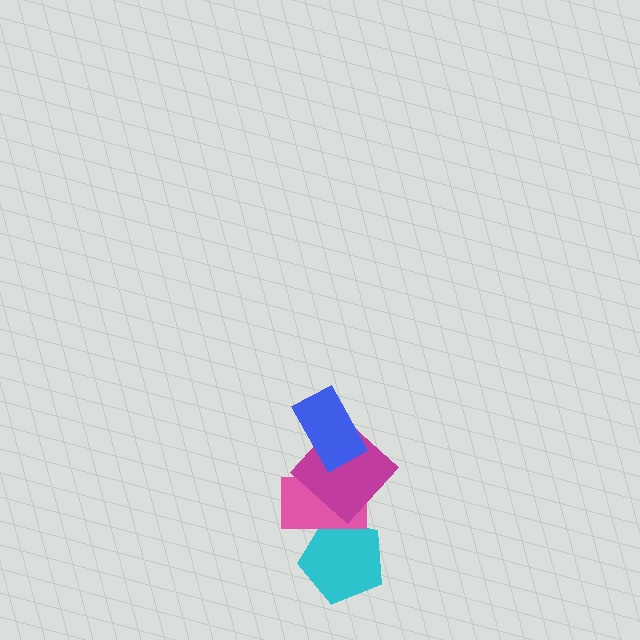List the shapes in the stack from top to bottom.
From top to bottom: the blue rectangle, the magenta diamond, the pink rectangle, the cyan pentagon.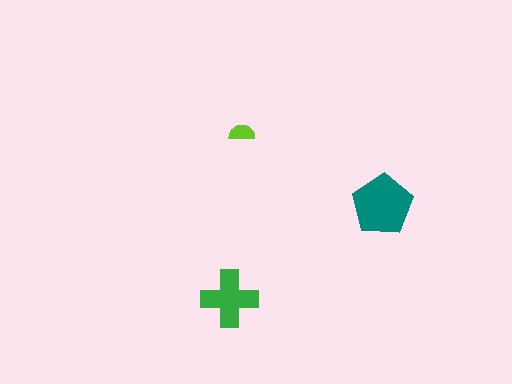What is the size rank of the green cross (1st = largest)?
2nd.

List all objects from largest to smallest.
The teal pentagon, the green cross, the lime semicircle.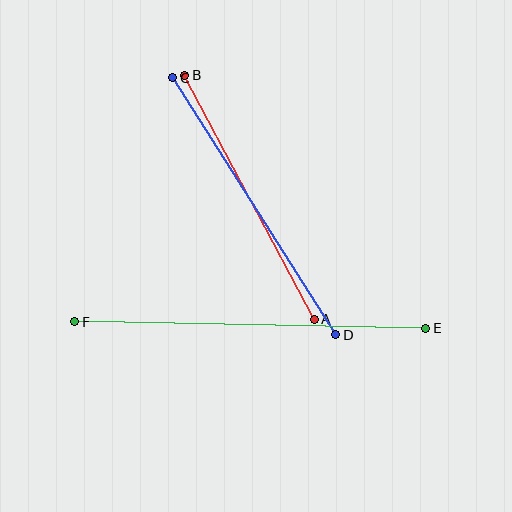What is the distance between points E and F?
The distance is approximately 351 pixels.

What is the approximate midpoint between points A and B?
The midpoint is at approximately (249, 197) pixels.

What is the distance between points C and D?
The distance is approximately 304 pixels.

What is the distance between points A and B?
The distance is approximately 276 pixels.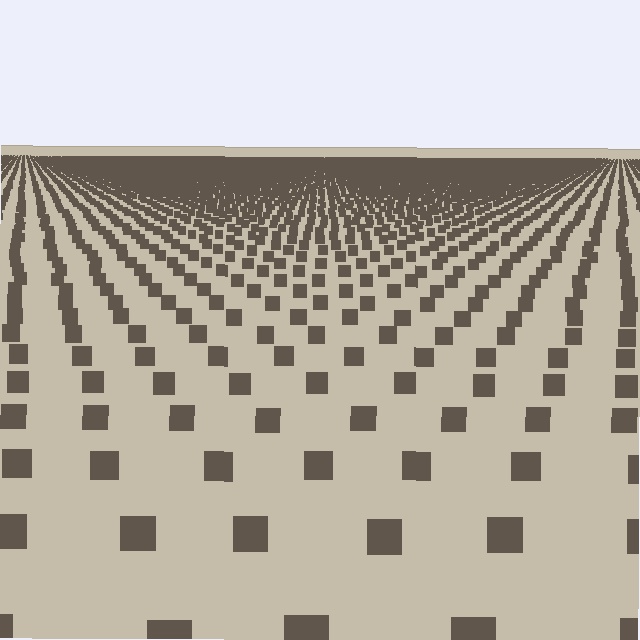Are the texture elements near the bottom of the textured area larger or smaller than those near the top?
Larger. Near the bottom, elements are closer to the viewer and appear at a bigger on-screen size.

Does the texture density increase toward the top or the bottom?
Density increases toward the top.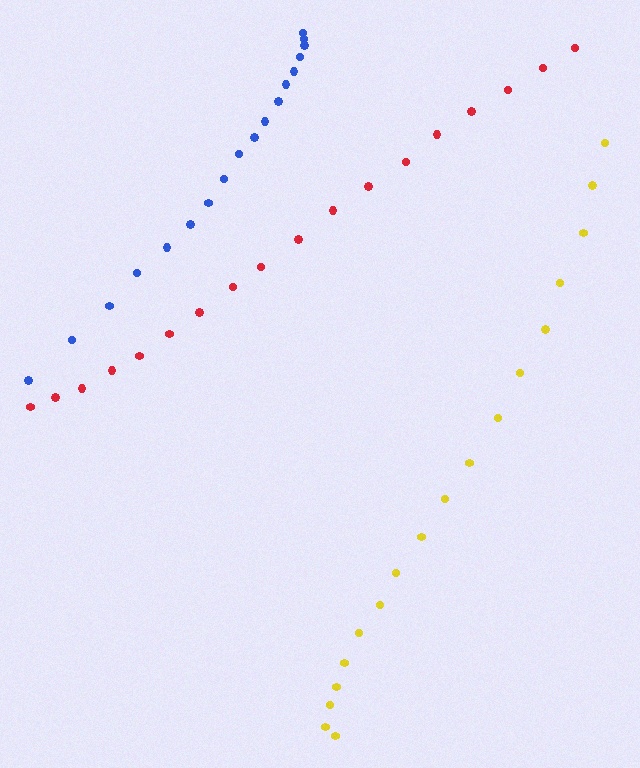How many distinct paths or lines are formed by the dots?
There are 3 distinct paths.